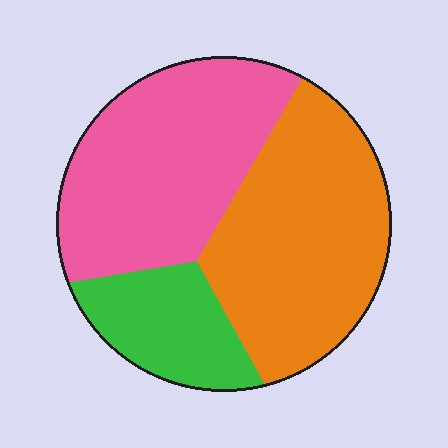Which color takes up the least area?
Green, at roughly 20%.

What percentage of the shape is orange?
Orange covers 42% of the shape.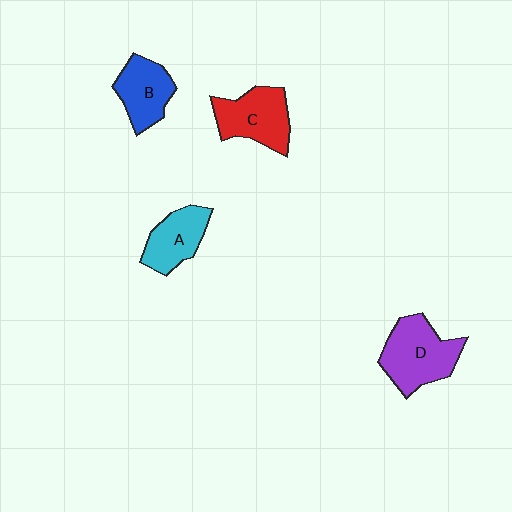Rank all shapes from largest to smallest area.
From largest to smallest: D (purple), C (red), B (blue), A (cyan).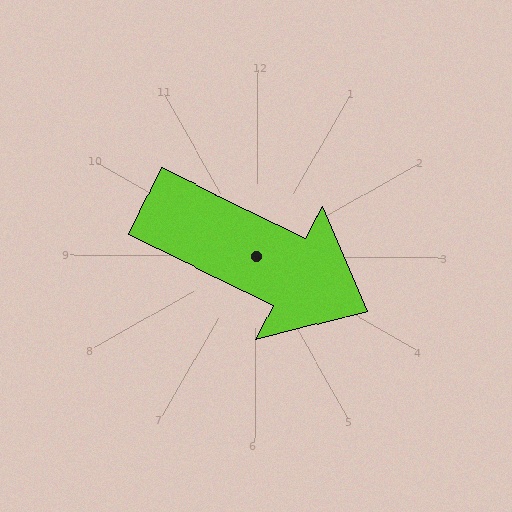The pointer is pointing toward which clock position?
Roughly 4 o'clock.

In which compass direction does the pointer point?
Southeast.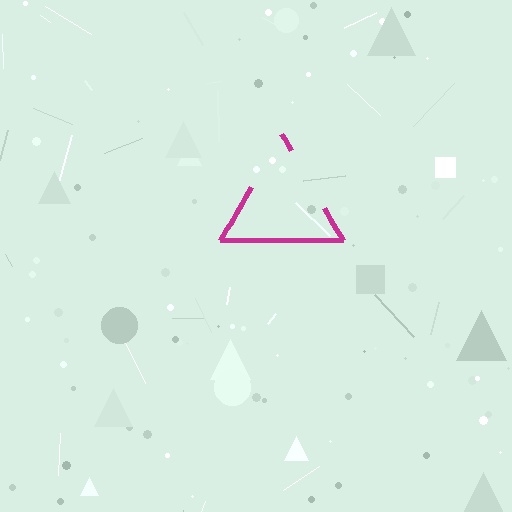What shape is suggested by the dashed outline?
The dashed outline suggests a triangle.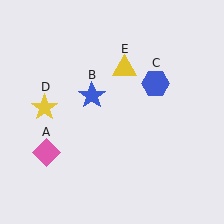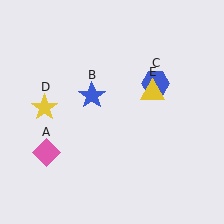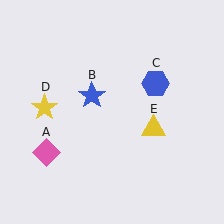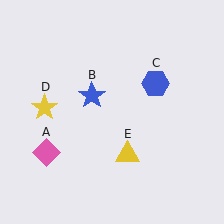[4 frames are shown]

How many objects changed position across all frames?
1 object changed position: yellow triangle (object E).